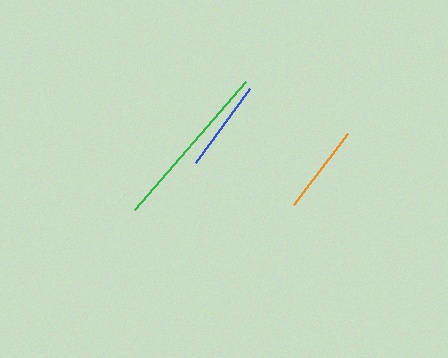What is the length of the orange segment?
The orange segment is approximately 90 pixels long.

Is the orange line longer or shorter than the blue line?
The blue line is longer than the orange line.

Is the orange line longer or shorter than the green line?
The green line is longer than the orange line.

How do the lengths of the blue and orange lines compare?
The blue and orange lines are approximately the same length.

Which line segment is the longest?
The green line is the longest at approximately 170 pixels.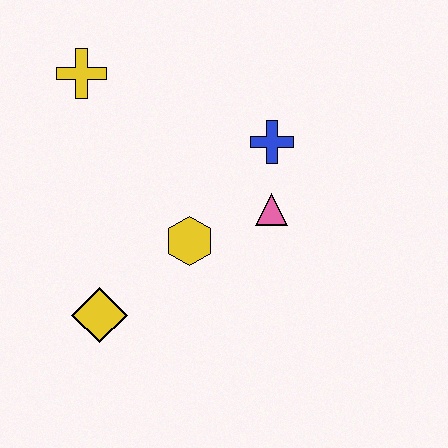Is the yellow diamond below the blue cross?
Yes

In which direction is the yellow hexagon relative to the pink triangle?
The yellow hexagon is to the left of the pink triangle.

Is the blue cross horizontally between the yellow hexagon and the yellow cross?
No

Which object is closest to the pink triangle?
The blue cross is closest to the pink triangle.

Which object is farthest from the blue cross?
The yellow diamond is farthest from the blue cross.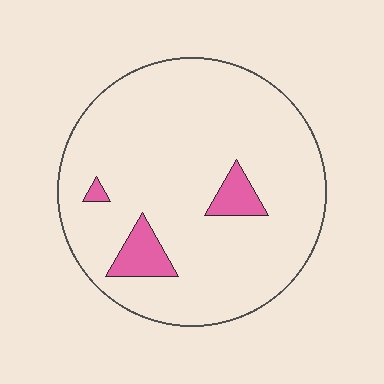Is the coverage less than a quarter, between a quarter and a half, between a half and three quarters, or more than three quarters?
Less than a quarter.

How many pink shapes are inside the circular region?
3.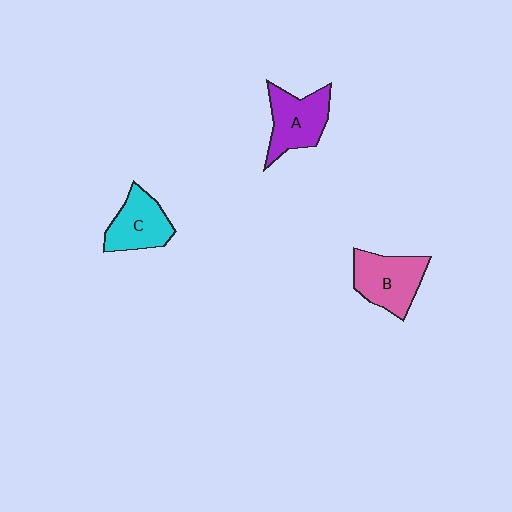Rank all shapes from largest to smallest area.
From largest to smallest: B (pink), A (purple), C (cyan).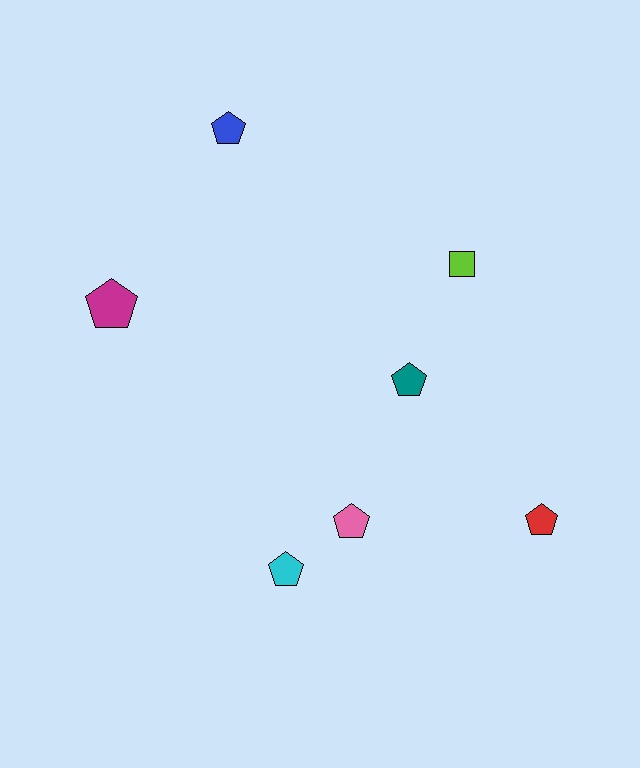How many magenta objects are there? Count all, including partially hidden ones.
There is 1 magenta object.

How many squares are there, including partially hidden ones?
There is 1 square.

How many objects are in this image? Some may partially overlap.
There are 7 objects.